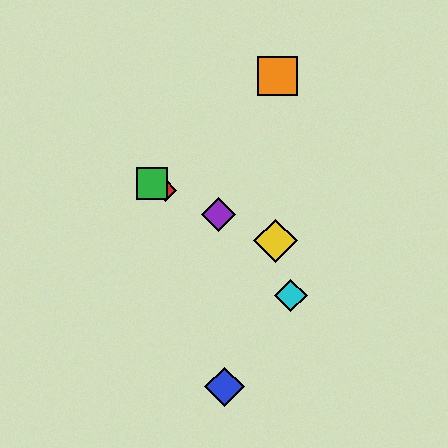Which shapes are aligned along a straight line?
The red diamond, the green square, the yellow diamond, the purple diamond are aligned along a straight line.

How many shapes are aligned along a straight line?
4 shapes (the red diamond, the green square, the yellow diamond, the purple diamond) are aligned along a straight line.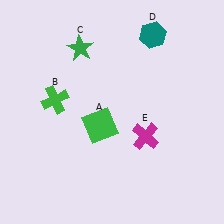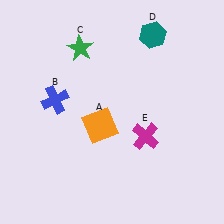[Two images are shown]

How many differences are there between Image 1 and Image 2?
There are 2 differences between the two images.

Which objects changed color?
A changed from green to orange. B changed from green to blue.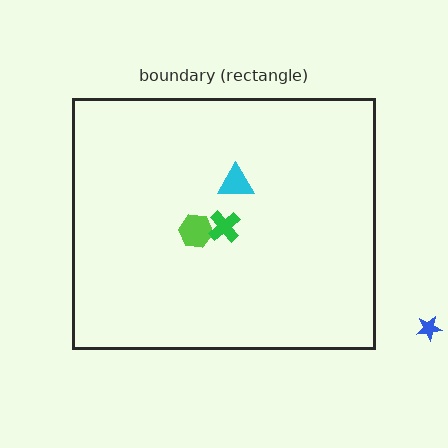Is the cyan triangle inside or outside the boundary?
Inside.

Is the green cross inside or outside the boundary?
Inside.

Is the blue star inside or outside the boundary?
Outside.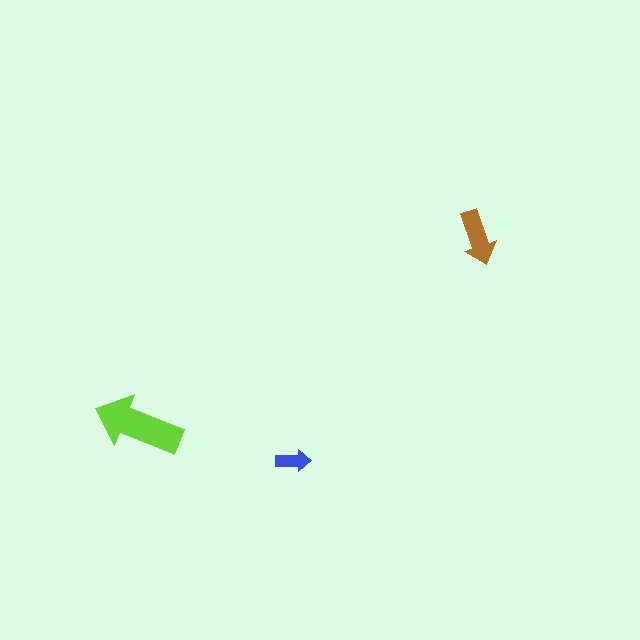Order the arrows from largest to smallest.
the lime one, the brown one, the blue one.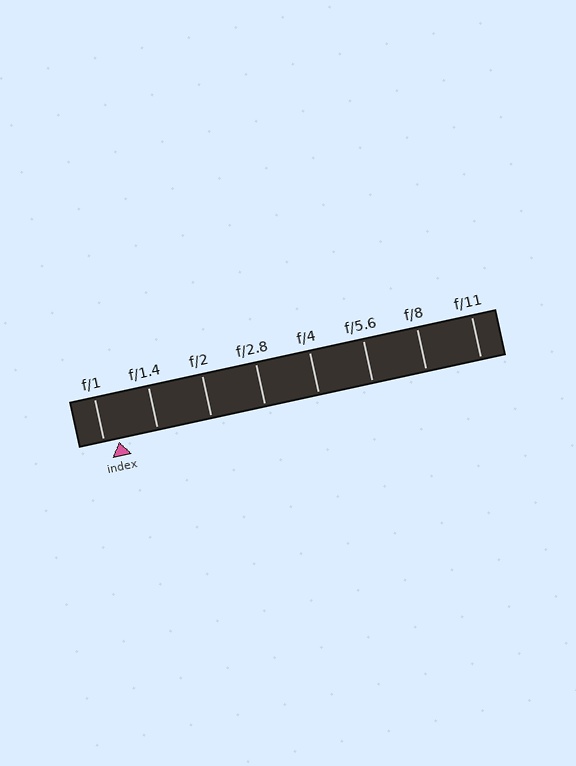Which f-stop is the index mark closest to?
The index mark is closest to f/1.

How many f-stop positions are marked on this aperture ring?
There are 8 f-stop positions marked.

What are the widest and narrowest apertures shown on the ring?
The widest aperture shown is f/1 and the narrowest is f/11.